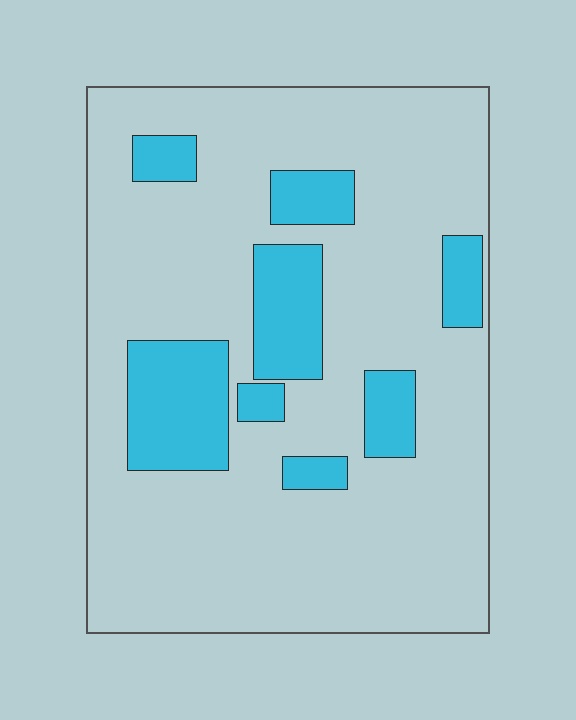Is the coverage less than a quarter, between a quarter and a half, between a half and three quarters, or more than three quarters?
Less than a quarter.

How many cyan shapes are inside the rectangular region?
8.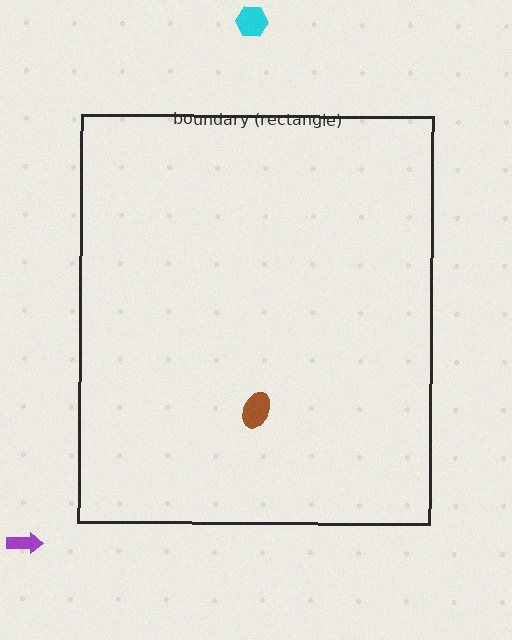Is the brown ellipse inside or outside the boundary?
Inside.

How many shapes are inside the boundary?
1 inside, 2 outside.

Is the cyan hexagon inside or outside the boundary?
Outside.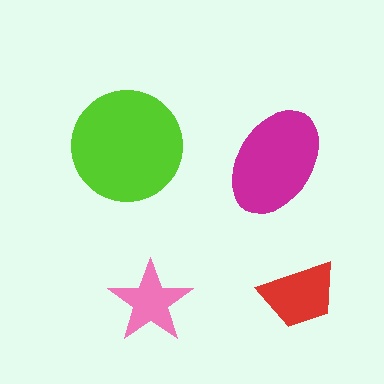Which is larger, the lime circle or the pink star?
The lime circle.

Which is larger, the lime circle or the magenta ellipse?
The lime circle.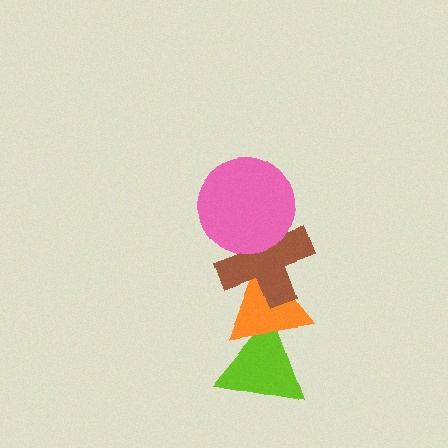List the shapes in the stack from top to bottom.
From top to bottom: the pink circle, the brown cross, the orange triangle, the lime triangle.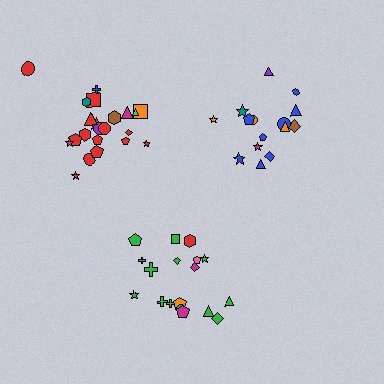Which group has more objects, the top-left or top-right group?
The top-left group.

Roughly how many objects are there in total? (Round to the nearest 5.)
Roughly 55 objects in total.